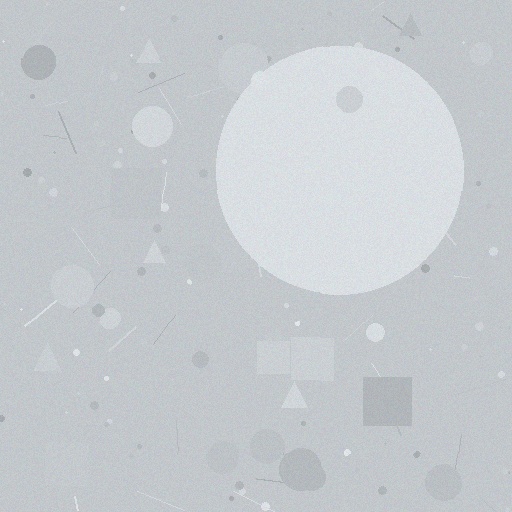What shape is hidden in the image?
A circle is hidden in the image.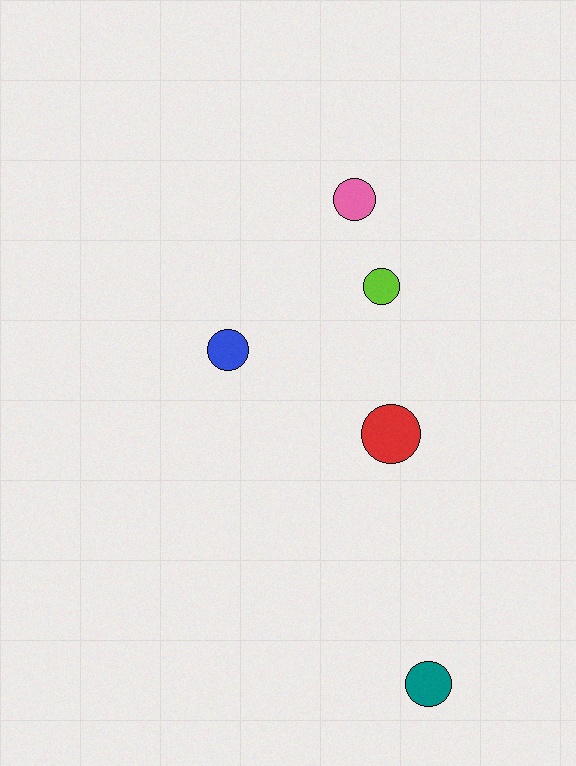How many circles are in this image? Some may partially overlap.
There are 5 circles.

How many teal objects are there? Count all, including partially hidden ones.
There is 1 teal object.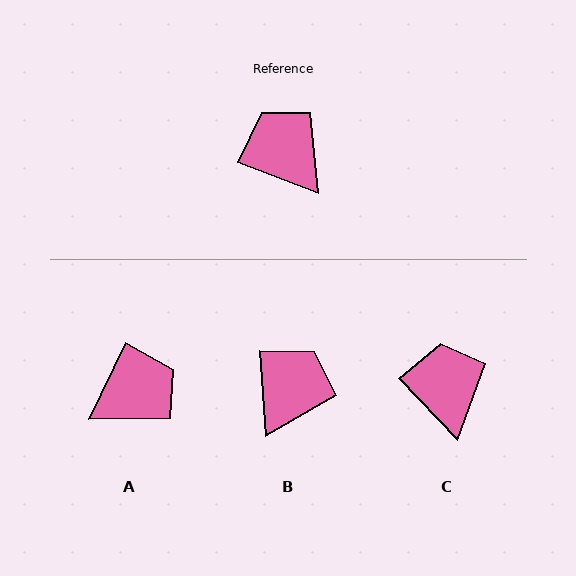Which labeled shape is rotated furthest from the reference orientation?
A, about 94 degrees away.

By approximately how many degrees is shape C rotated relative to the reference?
Approximately 25 degrees clockwise.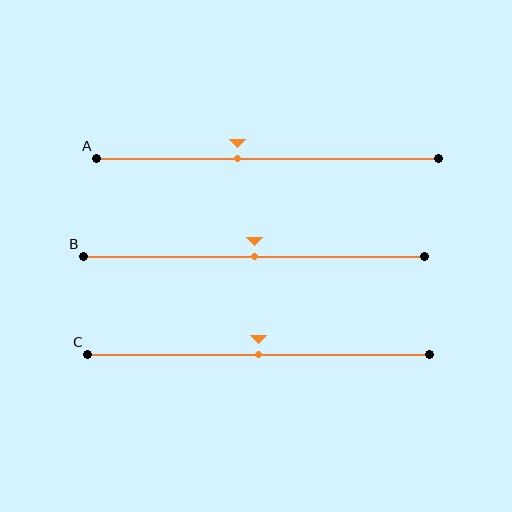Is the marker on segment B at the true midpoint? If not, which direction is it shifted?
Yes, the marker on segment B is at the true midpoint.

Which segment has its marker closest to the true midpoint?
Segment B has its marker closest to the true midpoint.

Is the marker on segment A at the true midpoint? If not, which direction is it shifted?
No, the marker on segment A is shifted to the left by about 9% of the segment length.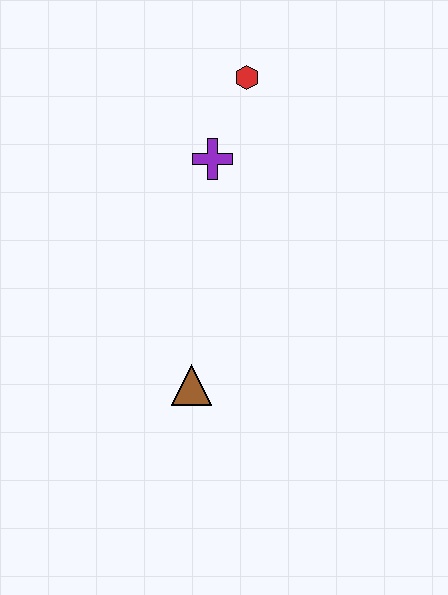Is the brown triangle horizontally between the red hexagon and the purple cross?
No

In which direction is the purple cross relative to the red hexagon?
The purple cross is below the red hexagon.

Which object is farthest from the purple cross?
The brown triangle is farthest from the purple cross.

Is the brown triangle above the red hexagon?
No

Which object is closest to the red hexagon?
The purple cross is closest to the red hexagon.